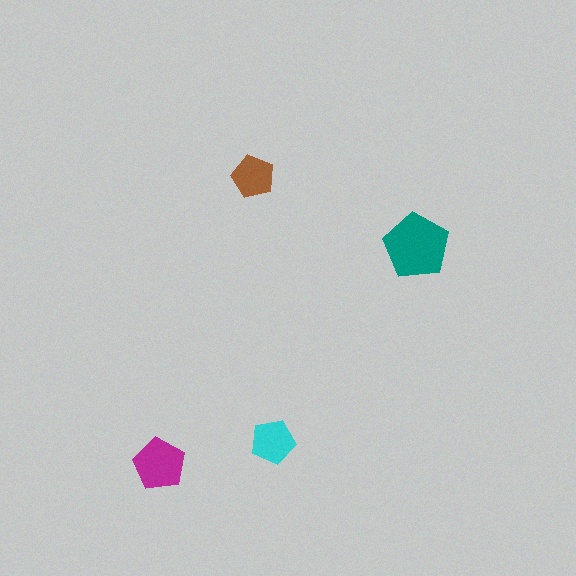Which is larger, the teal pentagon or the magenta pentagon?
The teal one.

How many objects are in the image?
There are 4 objects in the image.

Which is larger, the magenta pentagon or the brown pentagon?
The magenta one.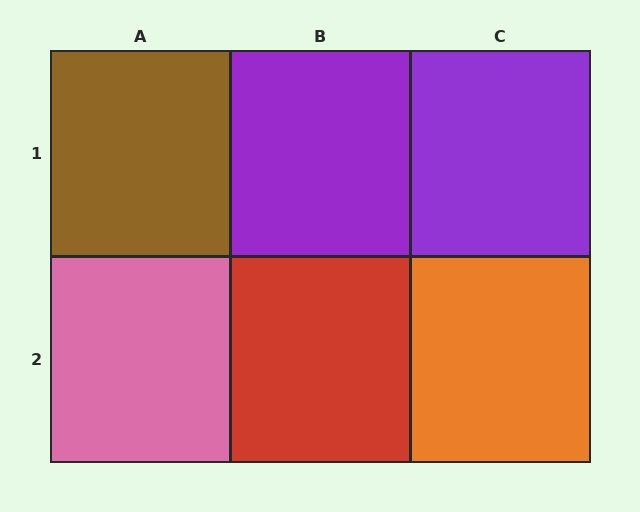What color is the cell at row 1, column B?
Purple.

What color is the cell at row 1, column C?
Purple.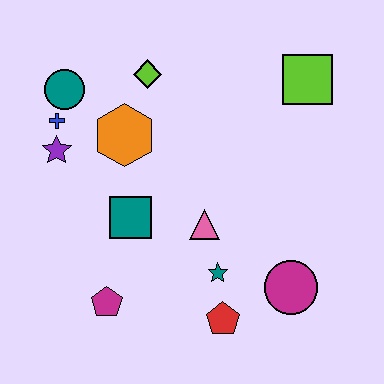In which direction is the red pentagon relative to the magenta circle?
The red pentagon is to the left of the magenta circle.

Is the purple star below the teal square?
No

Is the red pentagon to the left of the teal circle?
No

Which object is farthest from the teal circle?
The magenta circle is farthest from the teal circle.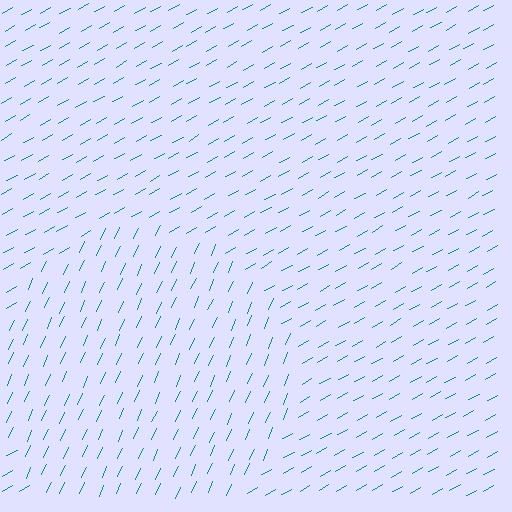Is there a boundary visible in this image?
Yes, there is a texture boundary formed by a change in line orientation.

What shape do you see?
I see a circle.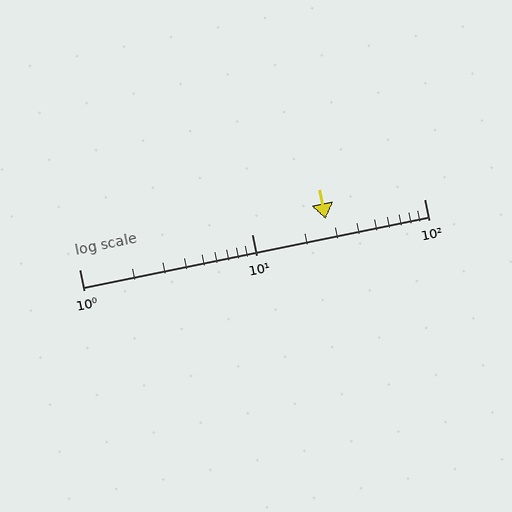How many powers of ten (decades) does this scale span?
The scale spans 2 decades, from 1 to 100.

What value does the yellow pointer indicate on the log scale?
The pointer indicates approximately 27.